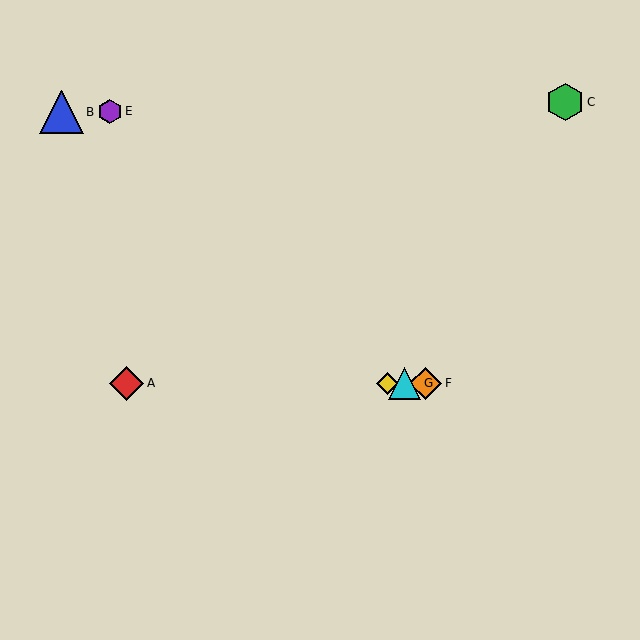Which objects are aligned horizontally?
Objects A, D, F, G are aligned horizontally.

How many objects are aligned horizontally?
4 objects (A, D, F, G) are aligned horizontally.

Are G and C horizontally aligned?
No, G is at y≈383 and C is at y≈102.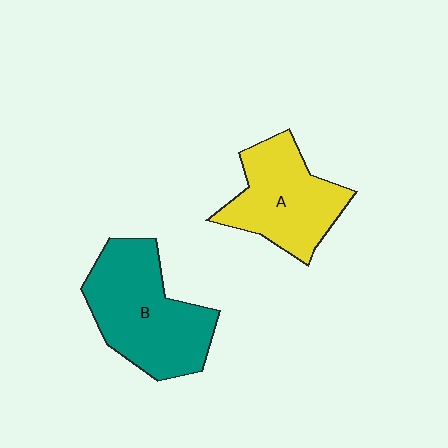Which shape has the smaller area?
Shape A (yellow).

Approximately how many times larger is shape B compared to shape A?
Approximately 1.2 times.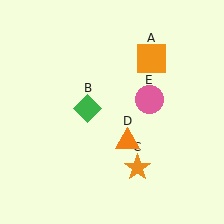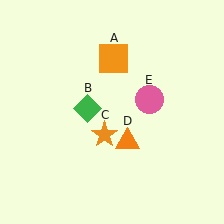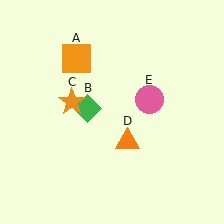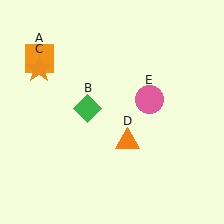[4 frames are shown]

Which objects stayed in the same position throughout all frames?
Green diamond (object B) and orange triangle (object D) and pink circle (object E) remained stationary.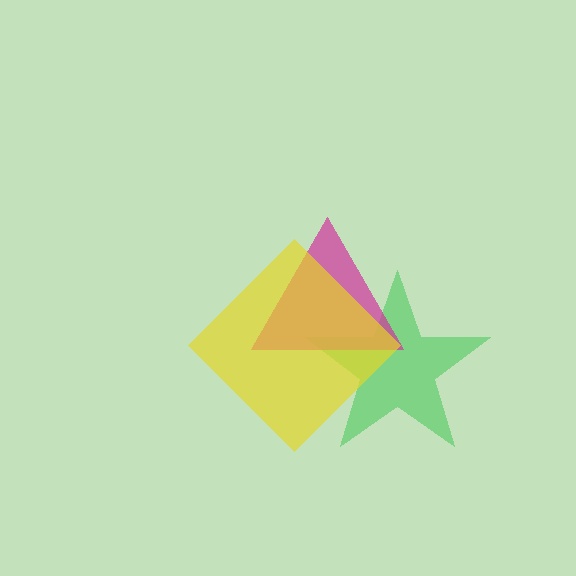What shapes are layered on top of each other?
The layered shapes are: a green star, a magenta triangle, a yellow diamond.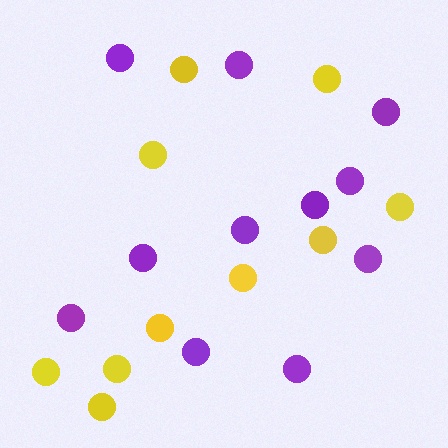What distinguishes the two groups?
There are 2 groups: one group of yellow circles (10) and one group of purple circles (11).